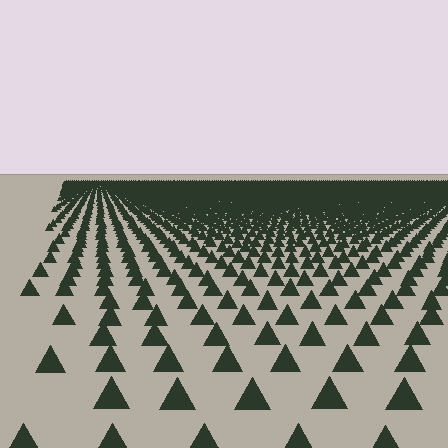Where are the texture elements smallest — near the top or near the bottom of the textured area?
Near the top.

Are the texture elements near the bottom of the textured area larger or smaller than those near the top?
Larger. Near the bottom, elements are closer to the viewer and appear at a bigger on-screen size.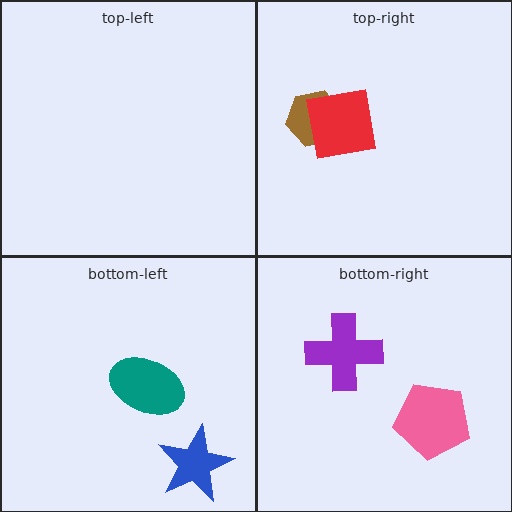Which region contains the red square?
The top-right region.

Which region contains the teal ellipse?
The bottom-left region.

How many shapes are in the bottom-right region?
2.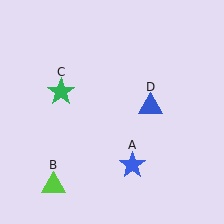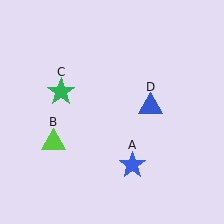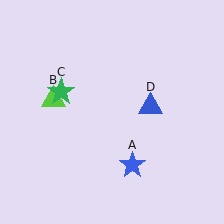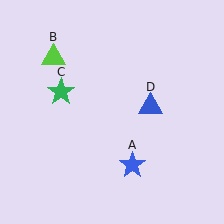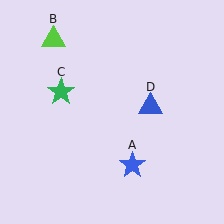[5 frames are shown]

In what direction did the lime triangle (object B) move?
The lime triangle (object B) moved up.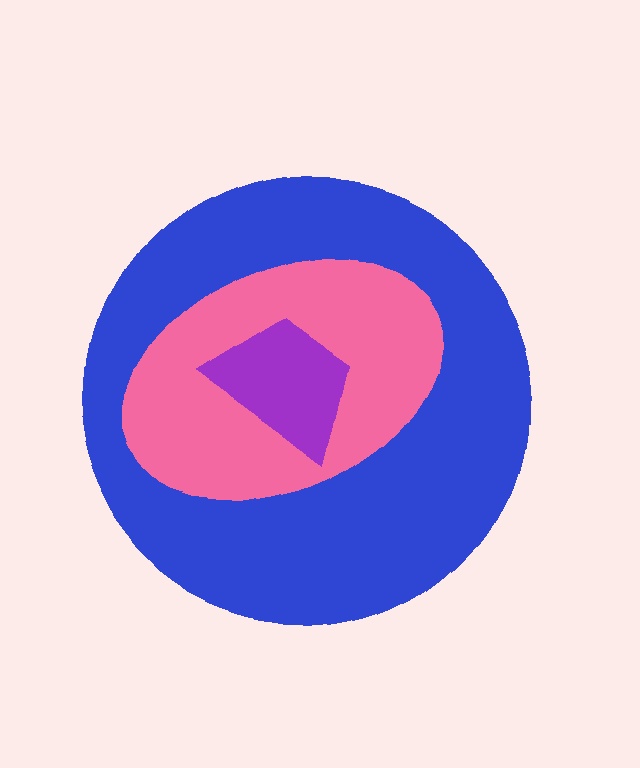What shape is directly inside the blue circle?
The pink ellipse.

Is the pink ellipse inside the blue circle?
Yes.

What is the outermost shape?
The blue circle.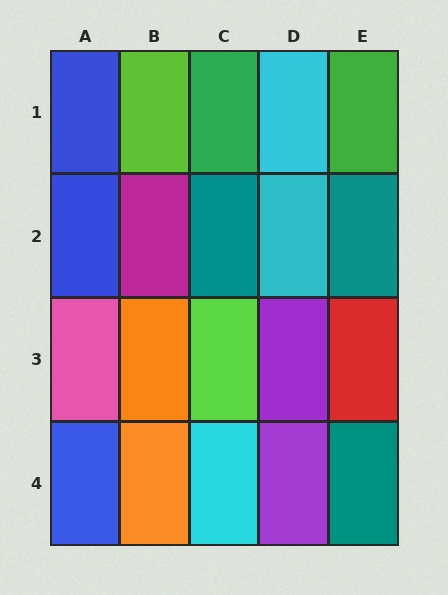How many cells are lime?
2 cells are lime.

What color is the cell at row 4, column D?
Purple.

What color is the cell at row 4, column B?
Orange.